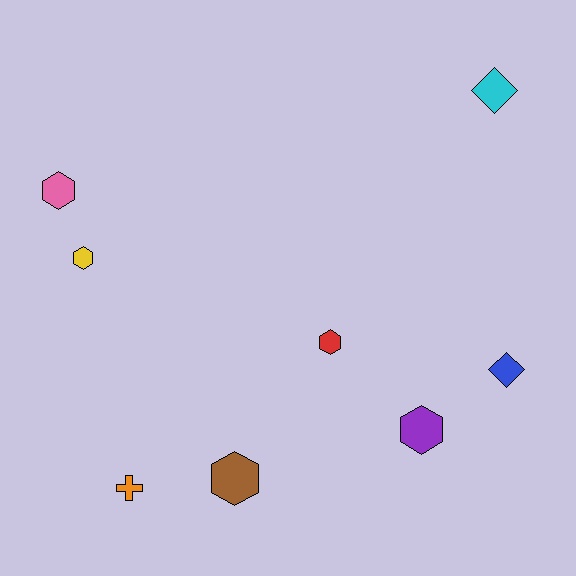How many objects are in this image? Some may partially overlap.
There are 8 objects.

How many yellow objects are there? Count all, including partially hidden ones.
There is 1 yellow object.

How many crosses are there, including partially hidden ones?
There is 1 cross.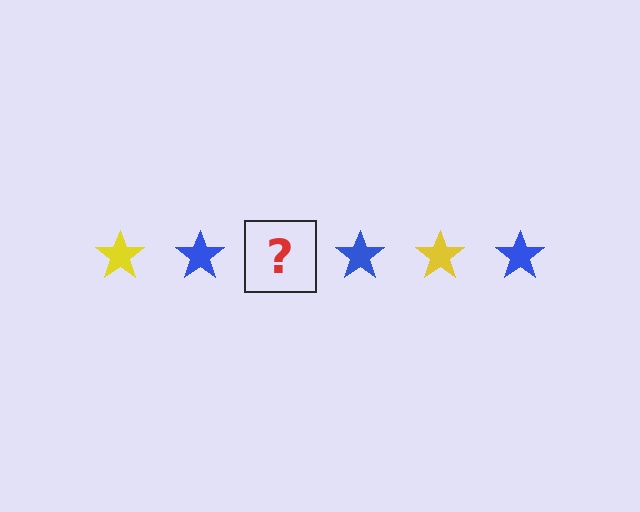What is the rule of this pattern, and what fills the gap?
The rule is that the pattern cycles through yellow, blue stars. The gap should be filled with a yellow star.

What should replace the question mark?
The question mark should be replaced with a yellow star.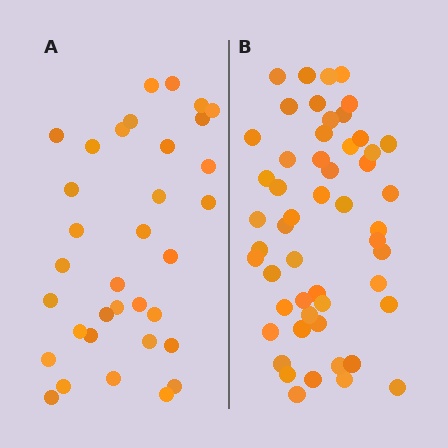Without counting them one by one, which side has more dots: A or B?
Region B (the right region) has more dots.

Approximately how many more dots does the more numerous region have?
Region B has approximately 20 more dots than region A.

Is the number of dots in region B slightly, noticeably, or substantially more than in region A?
Region B has substantially more. The ratio is roughly 1.5 to 1.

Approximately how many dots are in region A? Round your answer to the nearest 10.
About 30 dots. (The exact count is 34, which rounds to 30.)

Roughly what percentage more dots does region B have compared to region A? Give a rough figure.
About 55% more.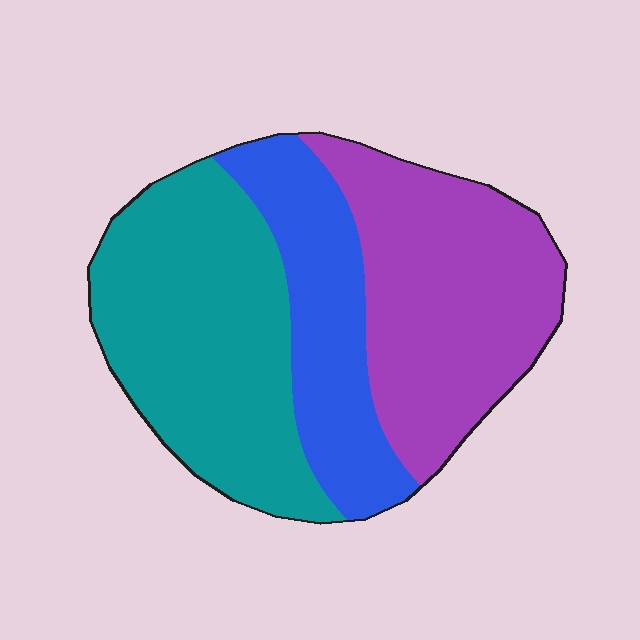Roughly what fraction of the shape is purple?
Purple covers around 35% of the shape.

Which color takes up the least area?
Blue, at roughly 25%.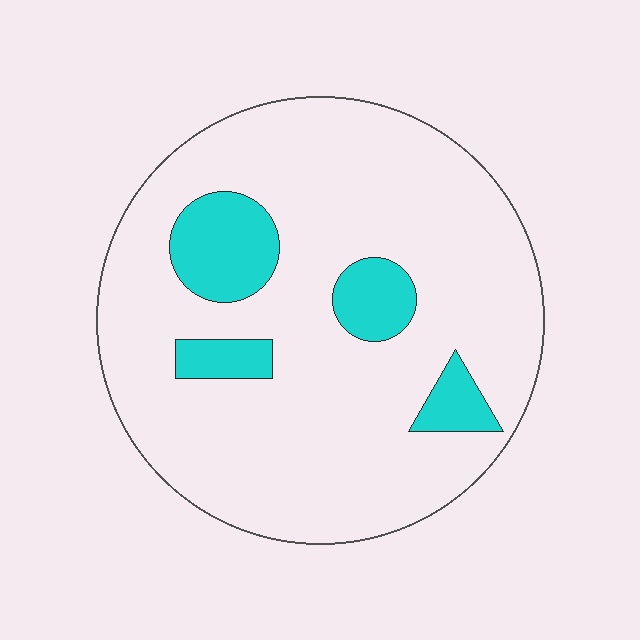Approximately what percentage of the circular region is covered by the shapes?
Approximately 15%.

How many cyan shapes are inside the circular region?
4.